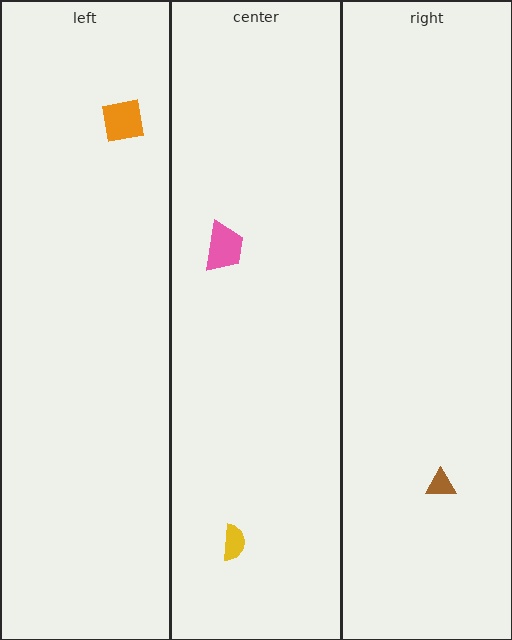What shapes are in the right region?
The brown triangle.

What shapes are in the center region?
The yellow semicircle, the pink trapezoid.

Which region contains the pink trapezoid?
The center region.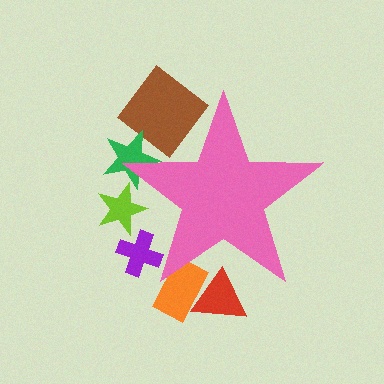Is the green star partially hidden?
Yes, the green star is partially hidden behind the pink star.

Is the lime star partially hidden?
Yes, the lime star is partially hidden behind the pink star.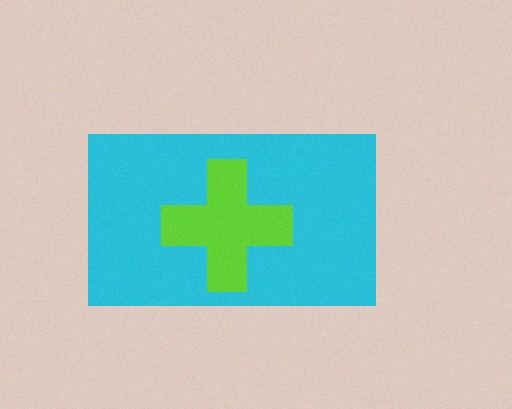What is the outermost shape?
The cyan rectangle.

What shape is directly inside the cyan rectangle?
The lime cross.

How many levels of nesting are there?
2.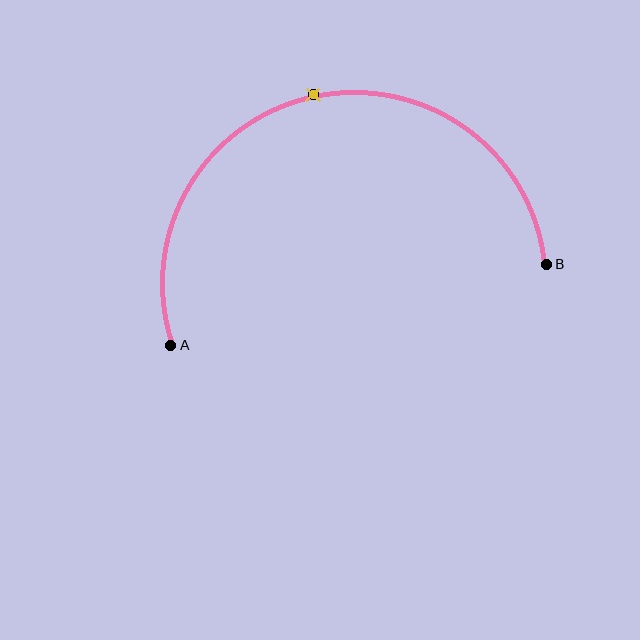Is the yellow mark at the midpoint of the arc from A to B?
Yes. The yellow mark lies on the arc at equal arc-length from both A and B — it is the arc midpoint.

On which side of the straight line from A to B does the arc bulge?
The arc bulges above the straight line connecting A and B.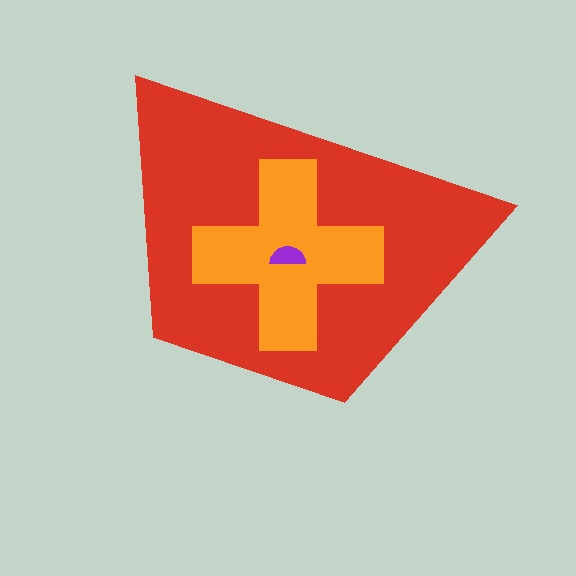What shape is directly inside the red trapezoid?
The orange cross.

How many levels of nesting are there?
3.